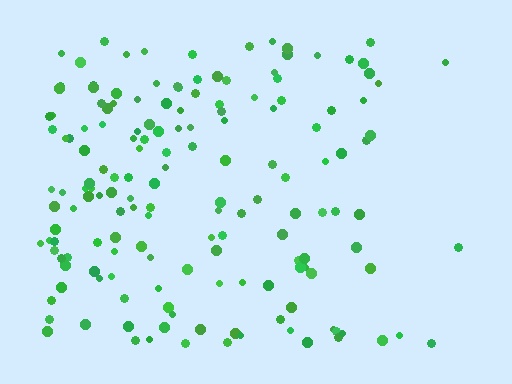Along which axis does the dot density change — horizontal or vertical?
Horizontal.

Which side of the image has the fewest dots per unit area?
The right.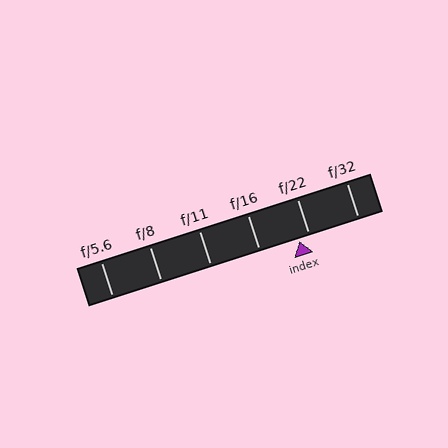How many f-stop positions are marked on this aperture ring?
There are 6 f-stop positions marked.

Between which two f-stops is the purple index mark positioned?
The index mark is between f/16 and f/22.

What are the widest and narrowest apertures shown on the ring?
The widest aperture shown is f/5.6 and the narrowest is f/32.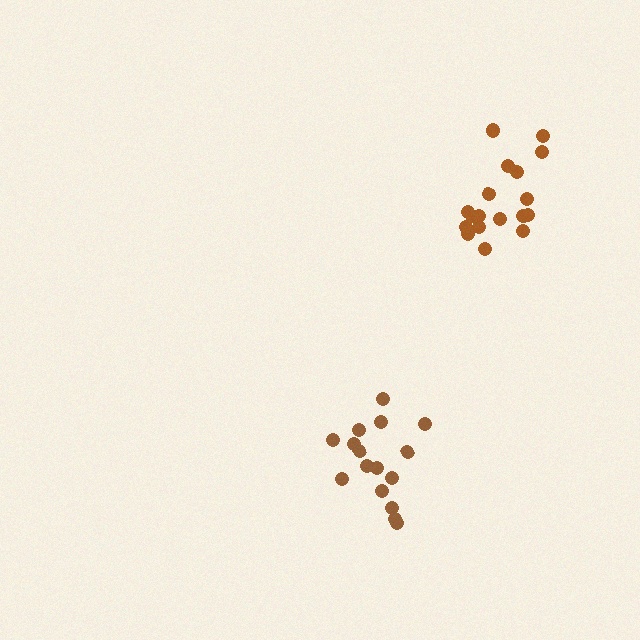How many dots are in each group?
Group 1: 16 dots, Group 2: 18 dots (34 total).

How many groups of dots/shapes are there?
There are 2 groups.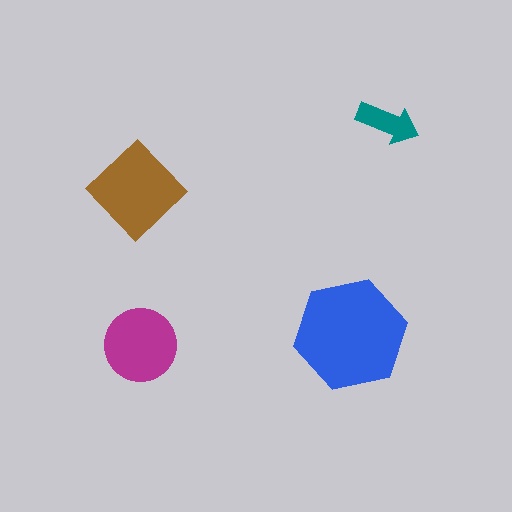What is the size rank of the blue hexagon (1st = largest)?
1st.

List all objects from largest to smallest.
The blue hexagon, the brown diamond, the magenta circle, the teal arrow.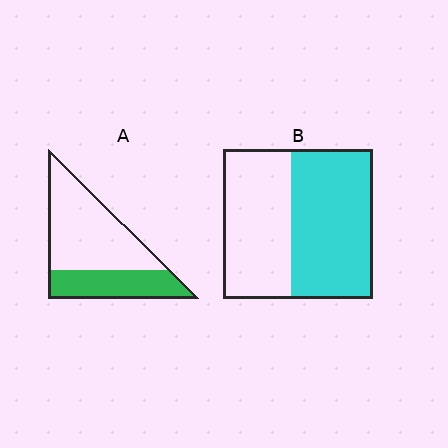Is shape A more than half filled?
No.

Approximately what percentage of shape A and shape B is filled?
A is approximately 35% and B is approximately 55%.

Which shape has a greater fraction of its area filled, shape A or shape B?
Shape B.